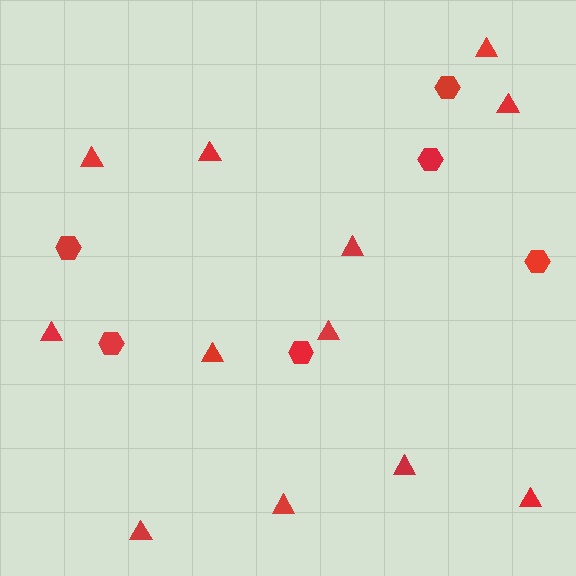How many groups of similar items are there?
There are 2 groups: one group of hexagons (6) and one group of triangles (12).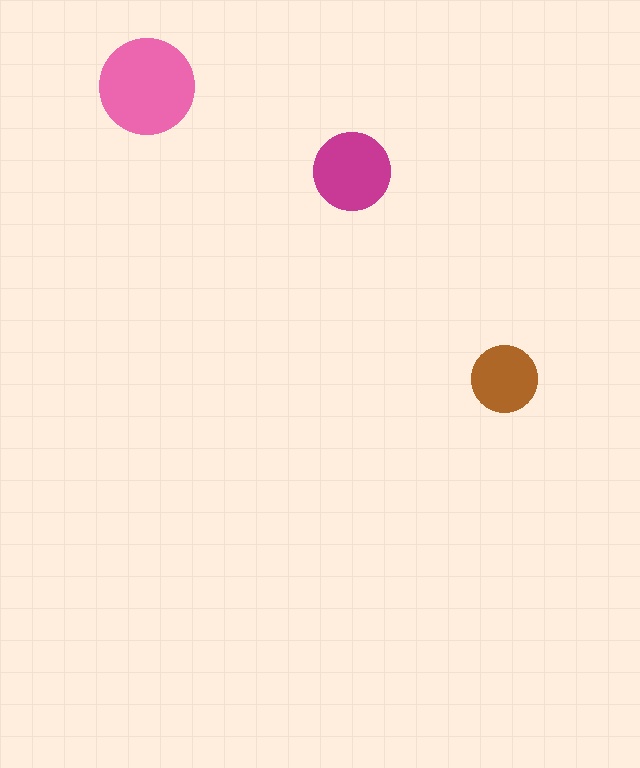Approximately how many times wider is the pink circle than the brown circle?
About 1.5 times wider.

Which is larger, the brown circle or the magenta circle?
The magenta one.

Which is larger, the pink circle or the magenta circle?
The pink one.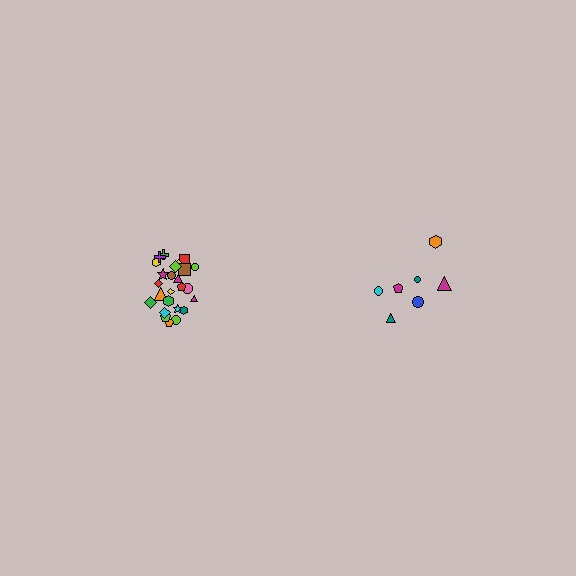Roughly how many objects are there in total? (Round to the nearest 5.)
Roughly 30 objects in total.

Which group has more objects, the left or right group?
The left group.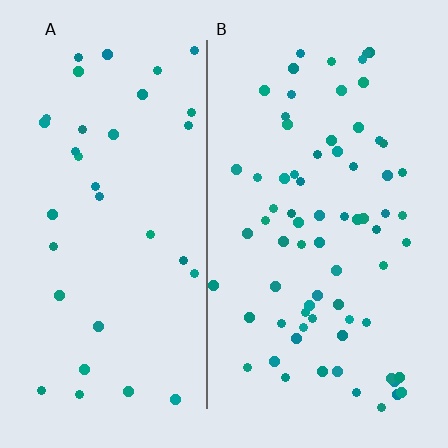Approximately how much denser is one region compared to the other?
Approximately 2.1× — region B over region A.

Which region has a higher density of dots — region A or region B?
B (the right).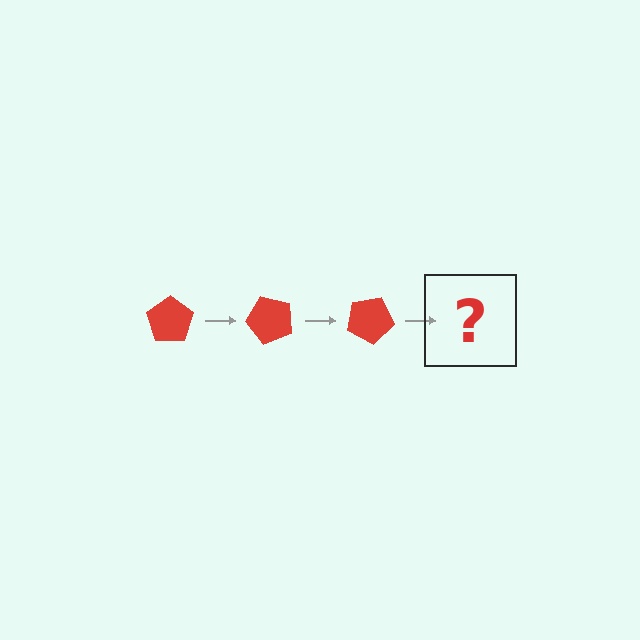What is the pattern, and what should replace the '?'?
The pattern is that the pentagon rotates 50 degrees each step. The '?' should be a red pentagon rotated 150 degrees.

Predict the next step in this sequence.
The next step is a red pentagon rotated 150 degrees.